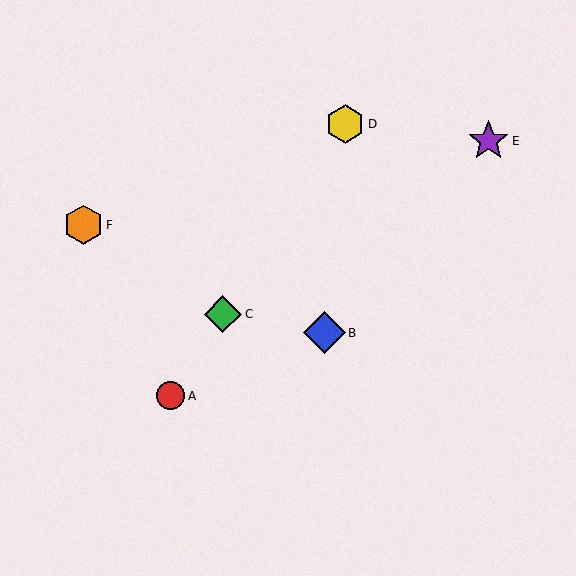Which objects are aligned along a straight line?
Objects A, C, D are aligned along a straight line.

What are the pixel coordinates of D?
Object D is at (345, 124).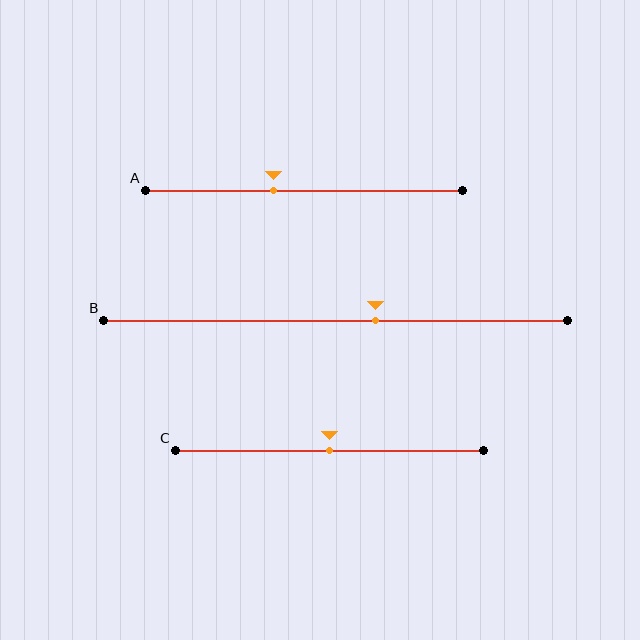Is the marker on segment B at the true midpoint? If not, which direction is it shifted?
No, the marker on segment B is shifted to the right by about 9% of the segment length.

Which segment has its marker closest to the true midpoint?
Segment C has its marker closest to the true midpoint.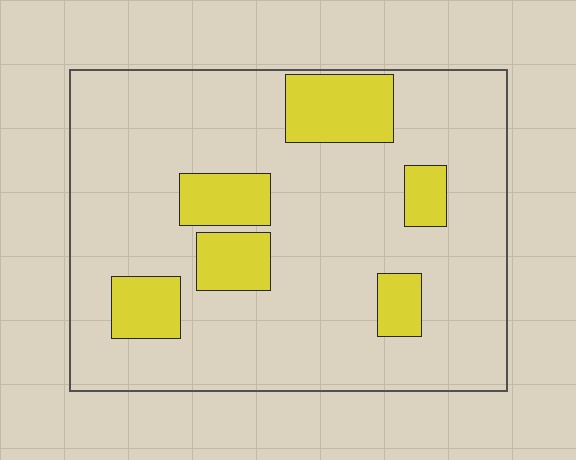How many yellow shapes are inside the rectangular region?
6.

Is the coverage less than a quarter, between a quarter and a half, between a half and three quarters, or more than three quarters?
Less than a quarter.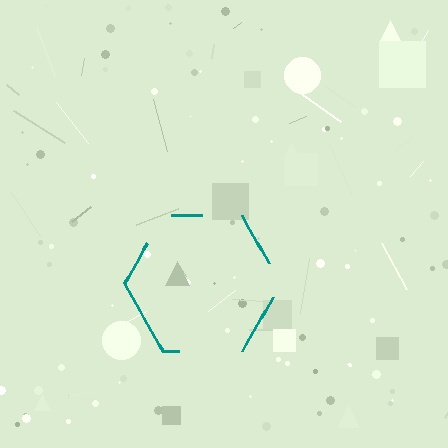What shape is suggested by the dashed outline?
The dashed outline suggests a hexagon.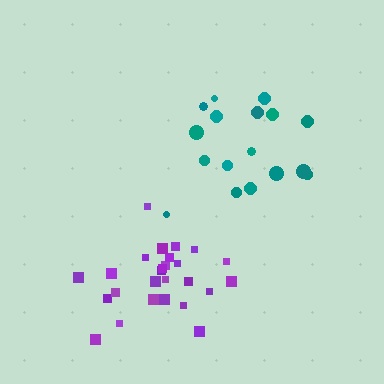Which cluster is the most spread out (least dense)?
Teal.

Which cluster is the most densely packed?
Purple.